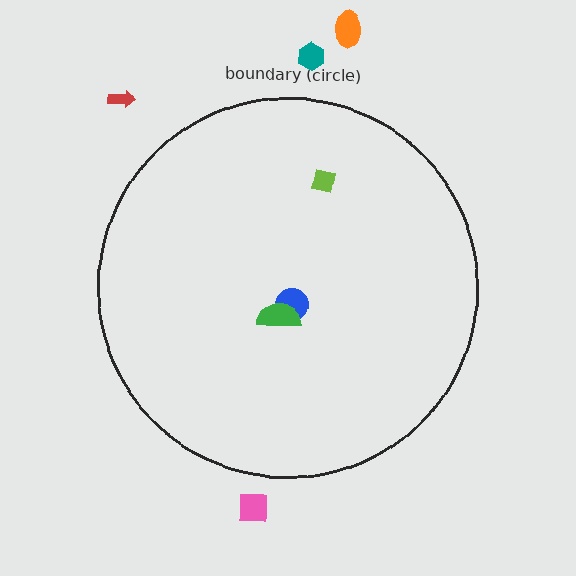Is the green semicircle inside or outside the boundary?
Inside.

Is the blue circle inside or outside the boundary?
Inside.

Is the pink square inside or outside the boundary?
Outside.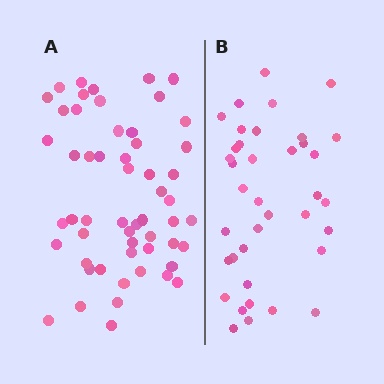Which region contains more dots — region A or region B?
Region A (the left region) has more dots.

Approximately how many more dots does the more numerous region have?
Region A has approximately 15 more dots than region B.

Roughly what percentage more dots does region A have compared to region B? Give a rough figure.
About 45% more.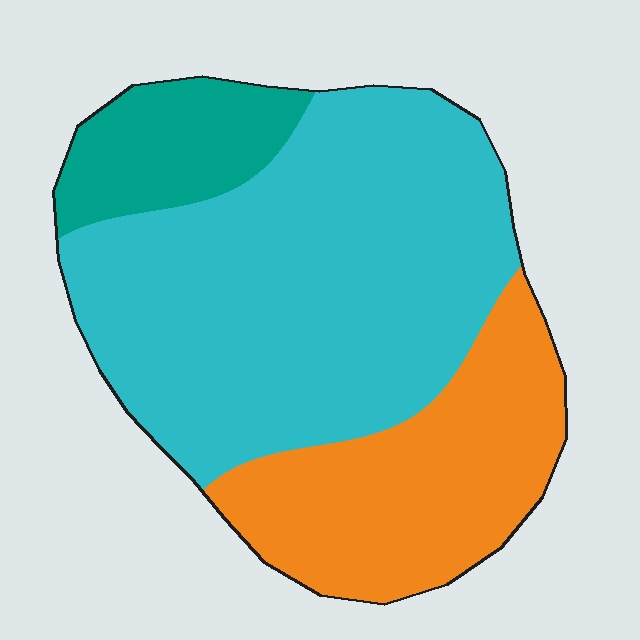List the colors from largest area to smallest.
From largest to smallest: cyan, orange, teal.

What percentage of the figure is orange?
Orange covers 29% of the figure.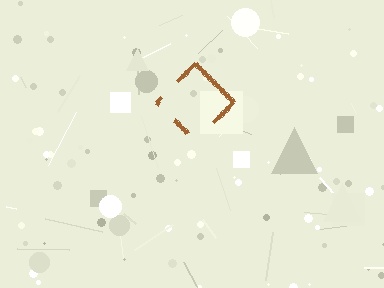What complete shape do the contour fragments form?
The contour fragments form a diamond.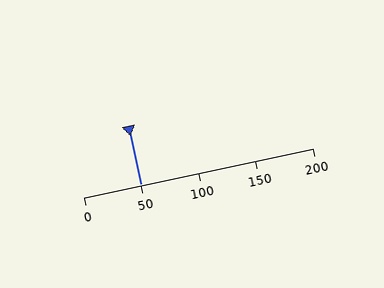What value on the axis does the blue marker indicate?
The marker indicates approximately 50.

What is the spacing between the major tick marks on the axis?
The major ticks are spaced 50 apart.